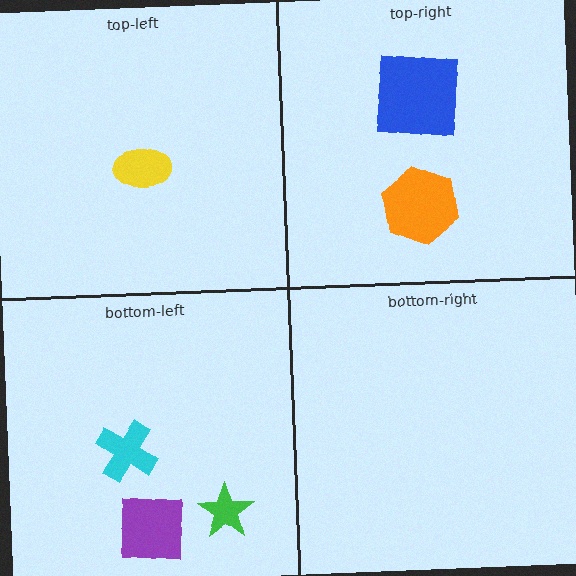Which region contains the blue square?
The top-right region.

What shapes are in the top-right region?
The orange hexagon, the blue square.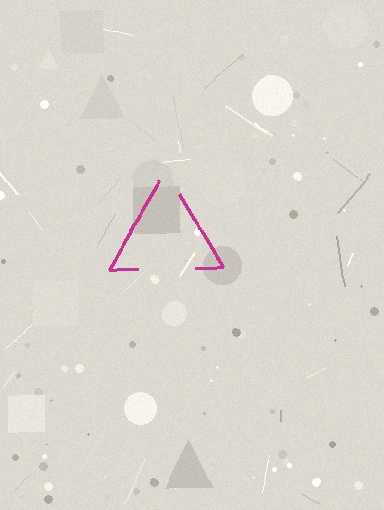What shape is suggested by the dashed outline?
The dashed outline suggests a triangle.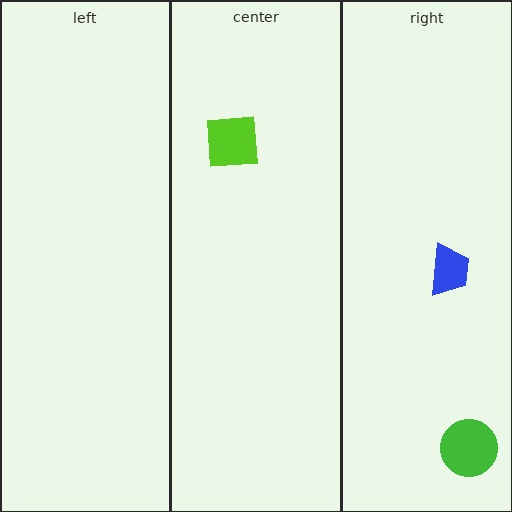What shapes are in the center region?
The lime square.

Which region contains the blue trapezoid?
The right region.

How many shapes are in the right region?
2.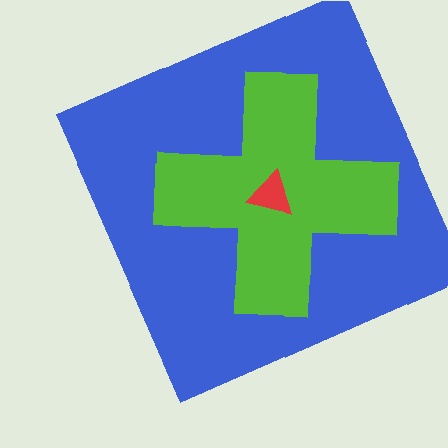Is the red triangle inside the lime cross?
Yes.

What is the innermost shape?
The red triangle.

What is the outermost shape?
The blue square.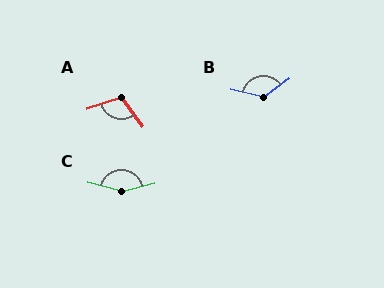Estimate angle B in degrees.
Approximately 131 degrees.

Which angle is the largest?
C, at approximately 152 degrees.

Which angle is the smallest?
A, at approximately 108 degrees.